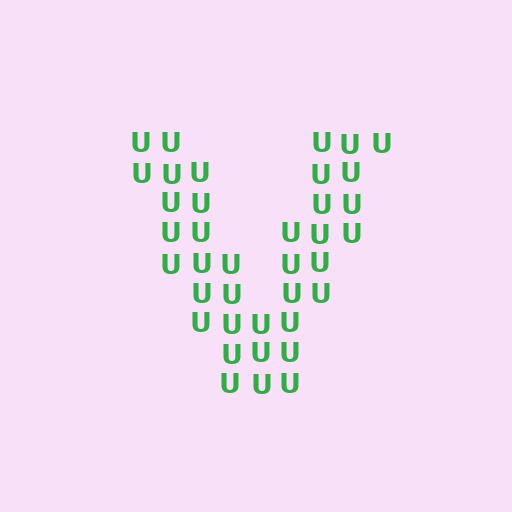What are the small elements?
The small elements are letter U's.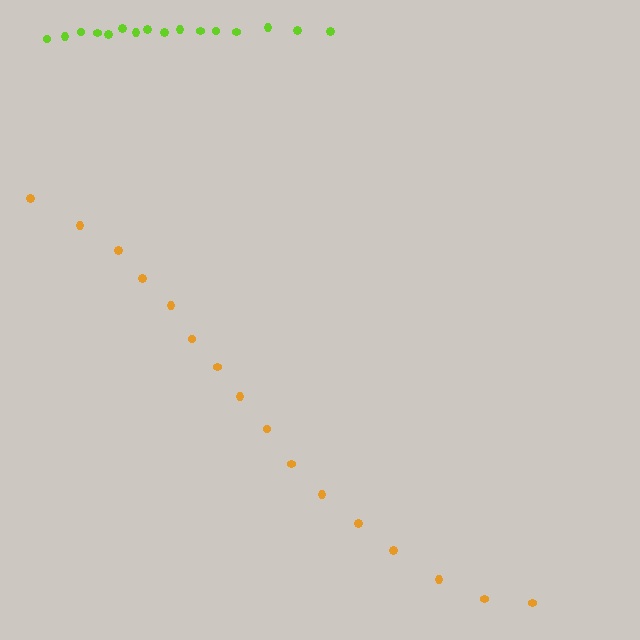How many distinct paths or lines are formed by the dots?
There are 2 distinct paths.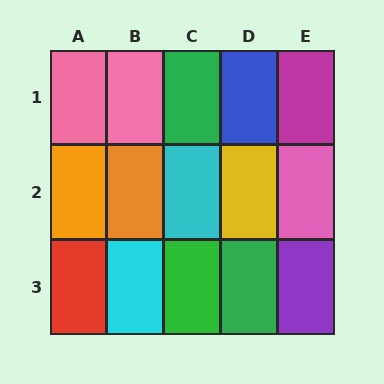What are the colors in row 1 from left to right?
Pink, pink, green, blue, magenta.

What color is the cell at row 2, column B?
Orange.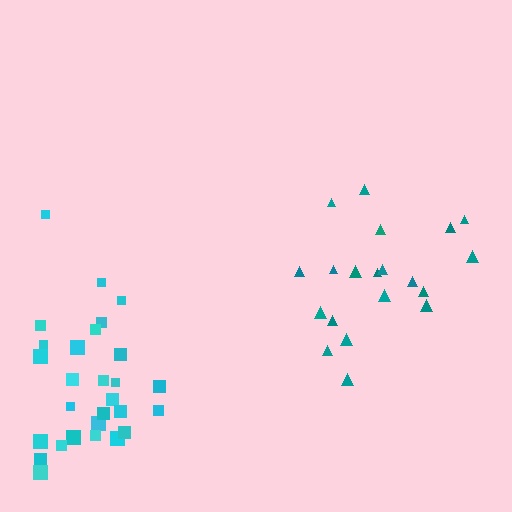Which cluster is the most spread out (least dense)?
Teal.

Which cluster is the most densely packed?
Cyan.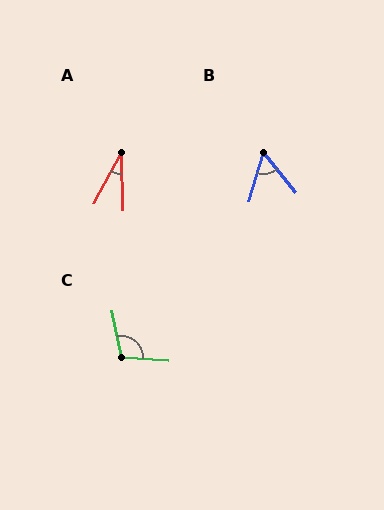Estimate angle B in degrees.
Approximately 56 degrees.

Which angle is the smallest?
A, at approximately 30 degrees.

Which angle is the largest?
C, at approximately 106 degrees.